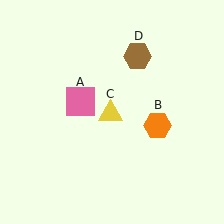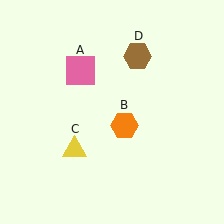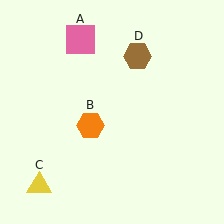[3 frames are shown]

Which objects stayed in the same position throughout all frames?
Brown hexagon (object D) remained stationary.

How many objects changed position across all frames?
3 objects changed position: pink square (object A), orange hexagon (object B), yellow triangle (object C).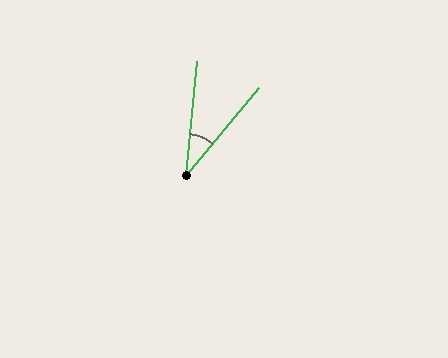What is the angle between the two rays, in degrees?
Approximately 34 degrees.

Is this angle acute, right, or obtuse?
It is acute.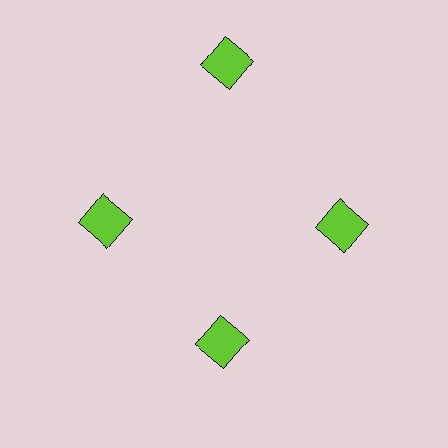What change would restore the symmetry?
The symmetry would be restored by moving it inward, back onto the ring so that all 4 squares sit at equal angles and equal distance from the center.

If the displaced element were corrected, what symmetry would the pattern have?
It would have 4-fold rotational symmetry — the pattern would map onto itself every 90 degrees.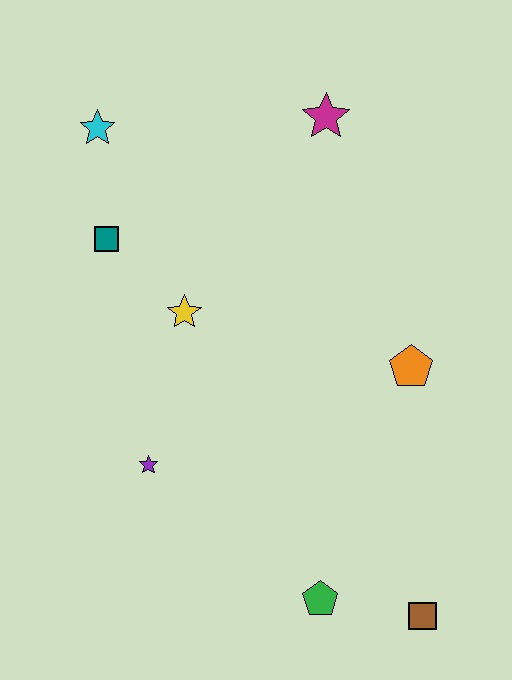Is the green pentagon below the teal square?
Yes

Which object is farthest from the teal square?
The brown square is farthest from the teal square.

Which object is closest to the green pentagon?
The brown square is closest to the green pentagon.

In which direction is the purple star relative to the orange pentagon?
The purple star is to the left of the orange pentagon.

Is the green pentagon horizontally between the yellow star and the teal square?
No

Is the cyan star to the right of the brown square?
No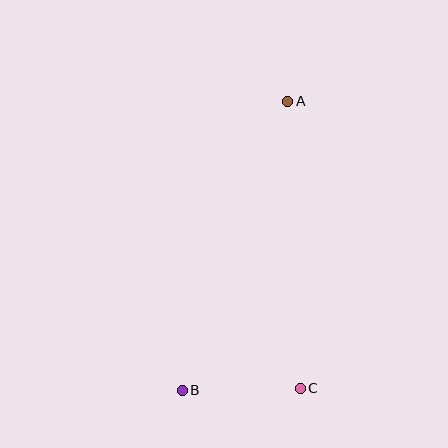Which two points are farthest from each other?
Points A and B are farthest from each other.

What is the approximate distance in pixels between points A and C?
The distance between A and C is approximately 287 pixels.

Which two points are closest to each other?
Points B and C are closest to each other.